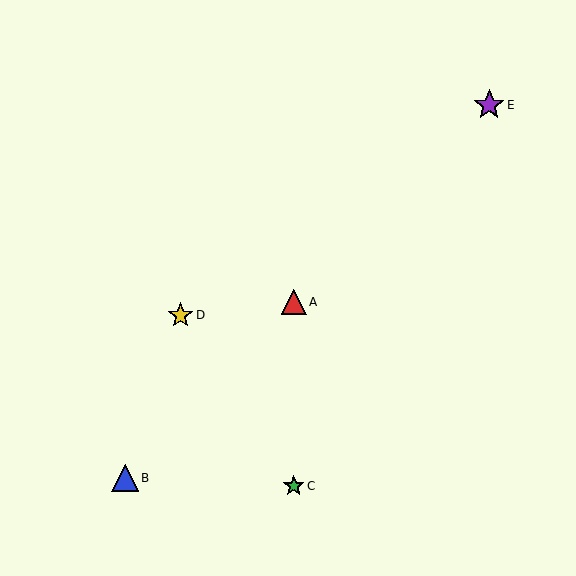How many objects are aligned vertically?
2 objects (A, C) are aligned vertically.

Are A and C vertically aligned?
Yes, both are at x≈294.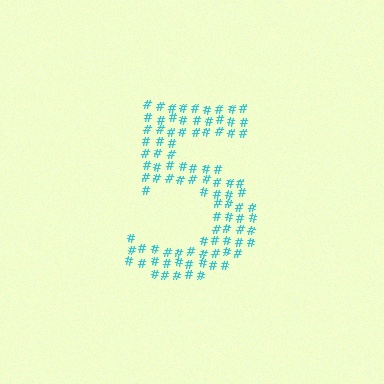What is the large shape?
The large shape is the digit 5.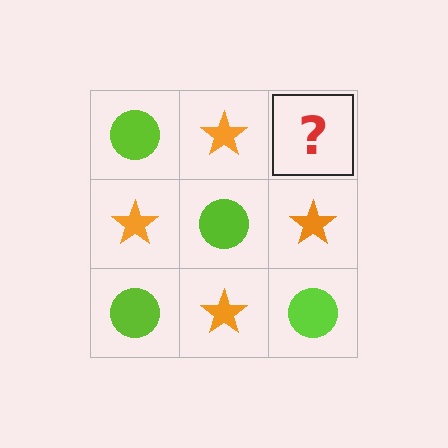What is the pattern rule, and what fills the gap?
The rule is that it alternates lime circle and orange star in a checkerboard pattern. The gap should be filled with a lime circle.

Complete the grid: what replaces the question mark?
The question mark should be replaced with a lime circle.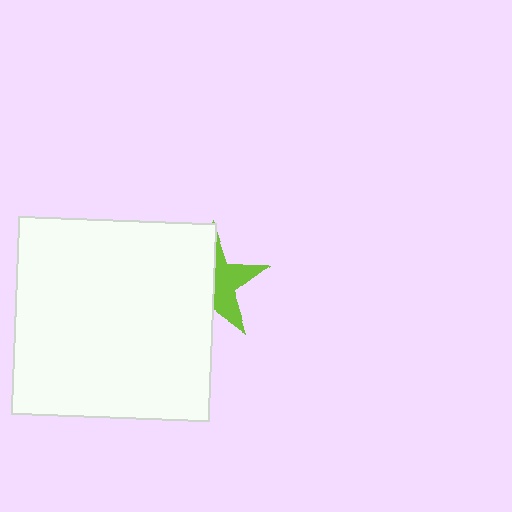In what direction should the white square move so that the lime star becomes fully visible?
The white square should move left. That is the shortest direction to clear the overlap and leave the lime star fully visible.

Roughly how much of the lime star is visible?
A small part of it is visible (roughly 44%).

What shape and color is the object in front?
The object in front is a white square.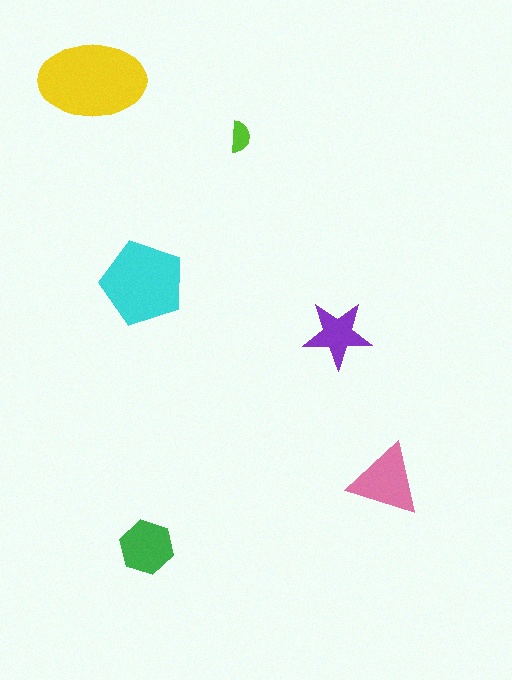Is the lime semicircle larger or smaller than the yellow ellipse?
Smaller.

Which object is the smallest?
The lime semicircle.